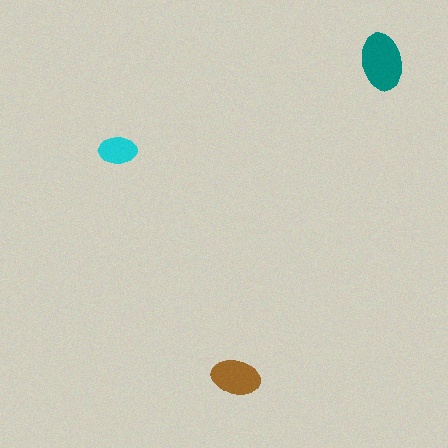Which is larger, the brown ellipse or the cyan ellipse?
The brown one.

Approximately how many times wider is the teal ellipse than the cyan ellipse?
About 1.5 times wider.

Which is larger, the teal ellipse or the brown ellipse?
The teal one.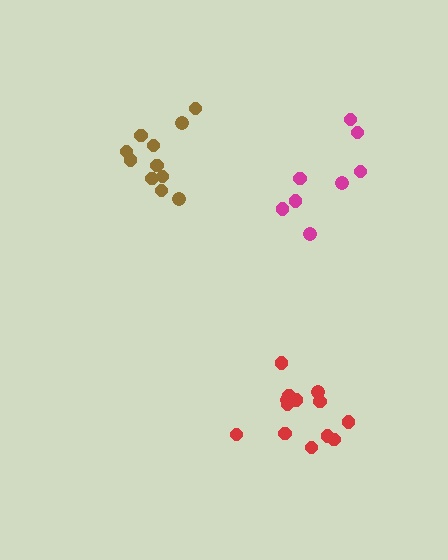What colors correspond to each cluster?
The clusters are colored: brown, red, magenta.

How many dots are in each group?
Group 1: 11 dots, Group 2: 13 dots, Group 3: 8 dots (32 total).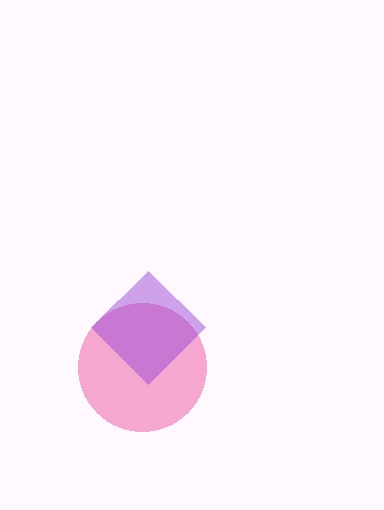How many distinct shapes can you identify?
There are 2 distinct shapes: a pink circle, a purple diamond.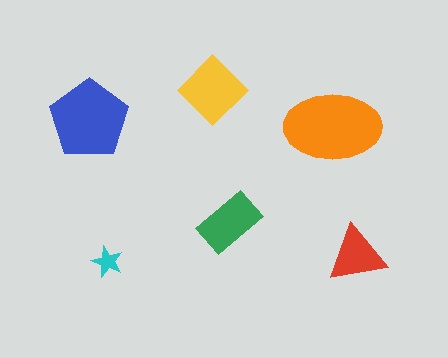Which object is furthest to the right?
The red triangle is rightmost.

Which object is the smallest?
The cyan star.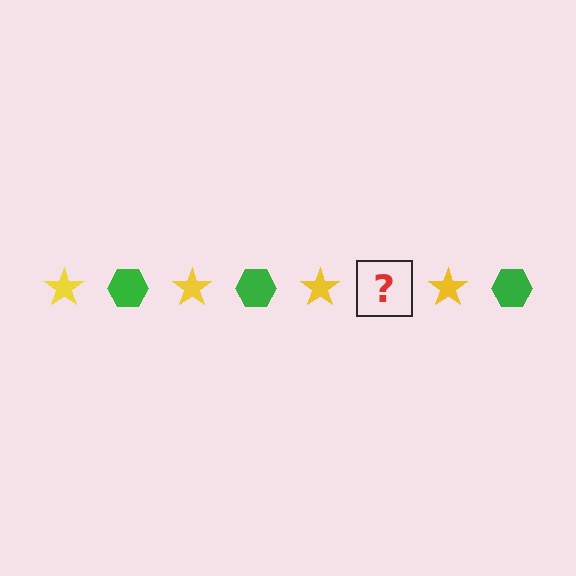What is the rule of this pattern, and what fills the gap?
The rule is that the pattern alternates between yellow star and green hexagon. The gap should be filled with a green hexagon.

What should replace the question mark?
The question mark should be replaced with a green hexagon.